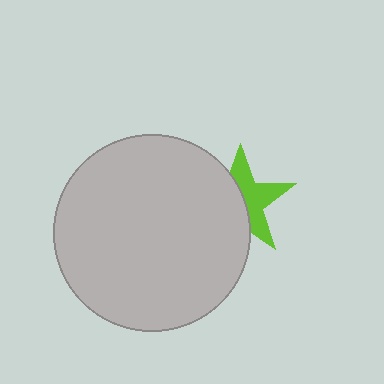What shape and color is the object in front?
The object in front is a light gray circle.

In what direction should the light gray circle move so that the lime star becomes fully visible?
The light gray circle should move left. That is the shortest direction to clear the overlap and leave the lime star fully visible.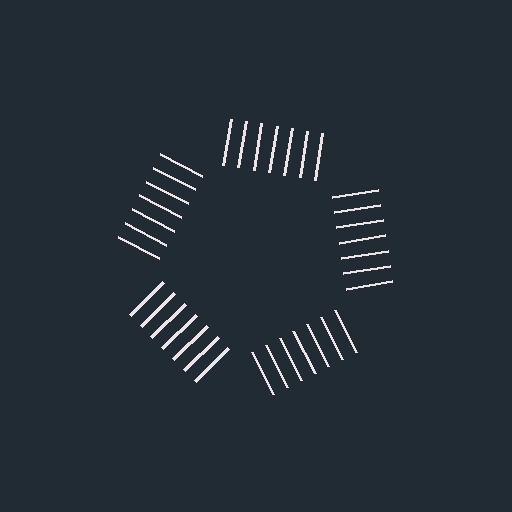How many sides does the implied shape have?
5 sides — the line-ends trace a pentagon.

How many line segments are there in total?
35 — 7 along each of the 5 edges.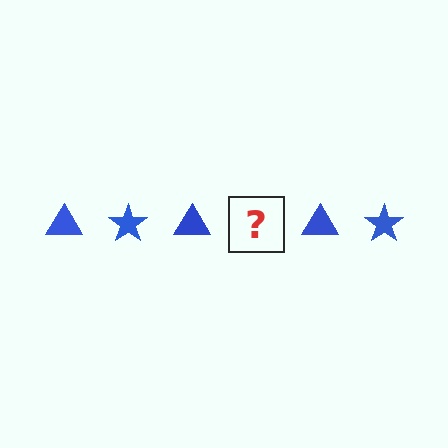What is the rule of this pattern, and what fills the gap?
The rule is that the pattern cycles through triangle, star shapes in blue. The gap should be filled with a blue star.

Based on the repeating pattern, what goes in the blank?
The blank should be a blue star.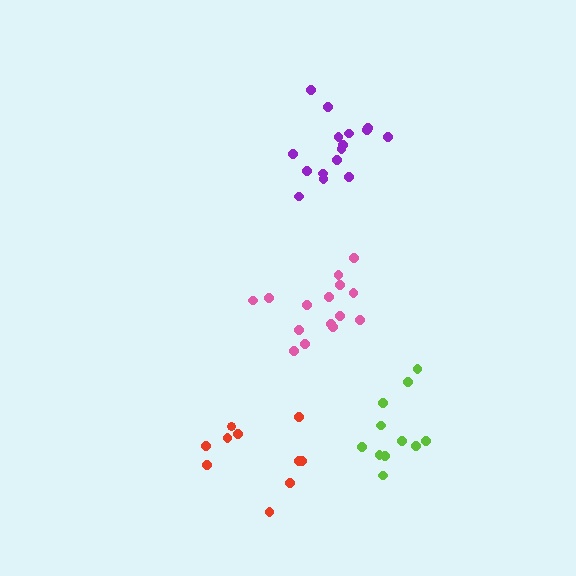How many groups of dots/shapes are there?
There are 4 groups.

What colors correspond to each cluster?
The clusters are colored: pink, lime, purple, red.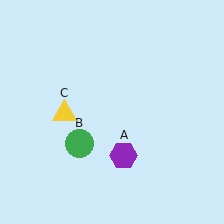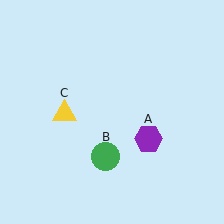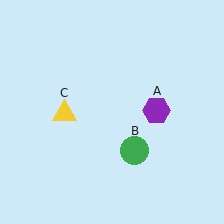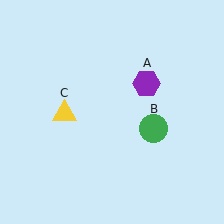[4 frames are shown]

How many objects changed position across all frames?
2 objects changed position: purple hexagon (object A), green circle (object B).